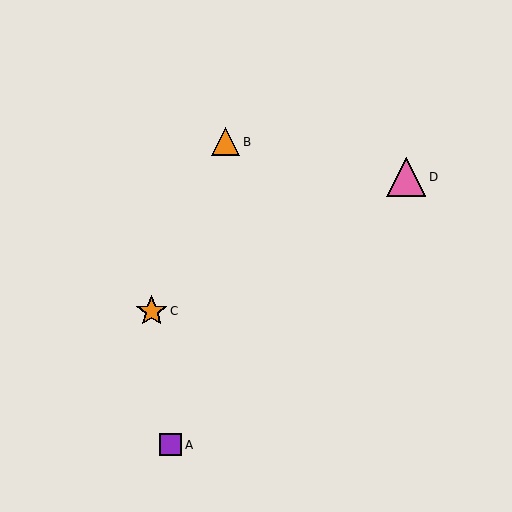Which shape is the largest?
The pink triangle (labeled D) is the largest.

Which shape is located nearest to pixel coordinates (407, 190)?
The pink triangle (labeled D) at (406, 177) is nearest to that location.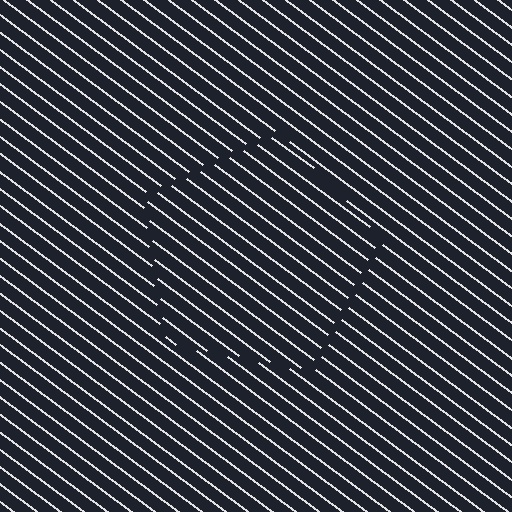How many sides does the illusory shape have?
5 sides — the line-ends trace a pentagon.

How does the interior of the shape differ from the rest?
The interior of the shape contains the same grating, shifted by half a period — the contour is defined by the phase discontinuity where line-ends from the inner and outer gratings abut.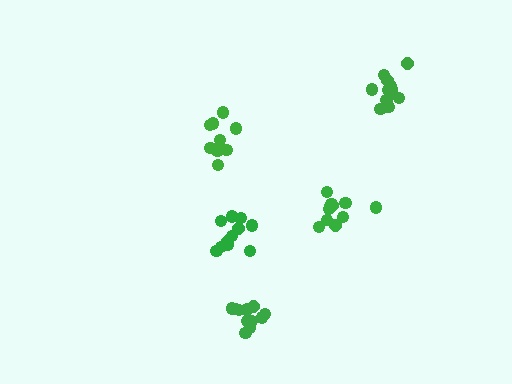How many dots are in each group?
Group 1: 11 dots, Group 2: 12 dots, Group 3: 12 dots, Group 4: 10 dots, Group 5: 12 dots (57 total).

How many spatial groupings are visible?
There are 5 spatial groupings.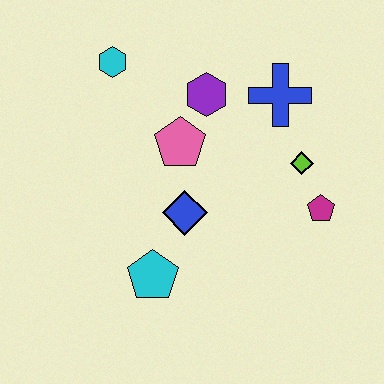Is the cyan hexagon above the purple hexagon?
Yes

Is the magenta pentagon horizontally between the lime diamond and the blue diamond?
No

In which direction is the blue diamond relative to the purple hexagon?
The blue diamond is below the purple hexagon.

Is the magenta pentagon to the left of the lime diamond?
No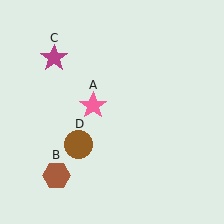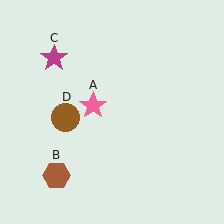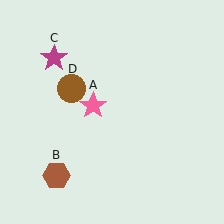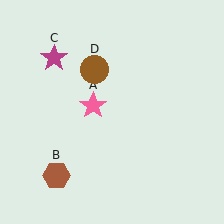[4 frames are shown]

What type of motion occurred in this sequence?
The brown circle (object D) rotated clockwise around the center of the scene.